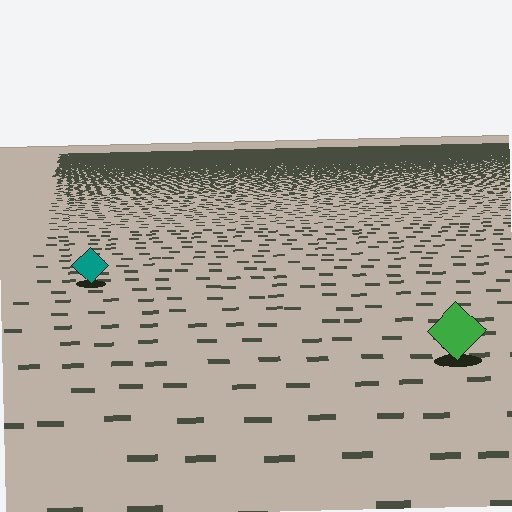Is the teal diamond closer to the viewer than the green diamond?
No. The green diamond is closer — you can tell from the texture gradient: the ground texture is coarser near it.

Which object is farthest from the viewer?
The teal diamond is farthest from the viewer. It appears smaller and the ground texture around it is denser.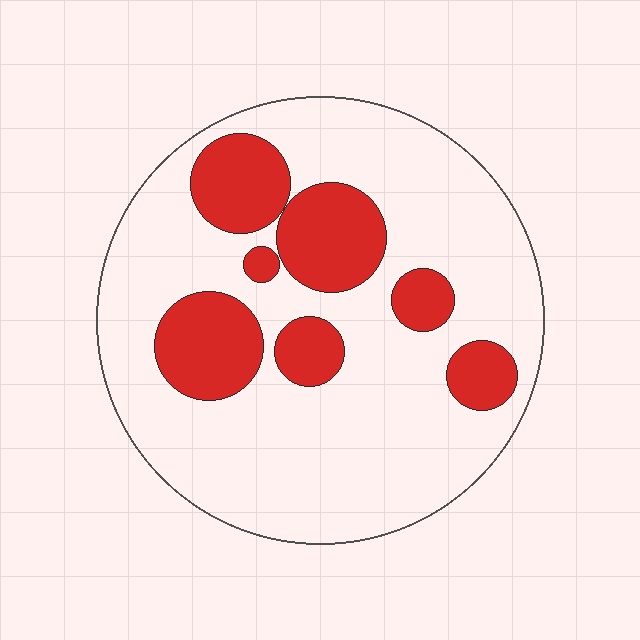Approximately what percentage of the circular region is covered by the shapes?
Approximately 25%.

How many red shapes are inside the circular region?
7.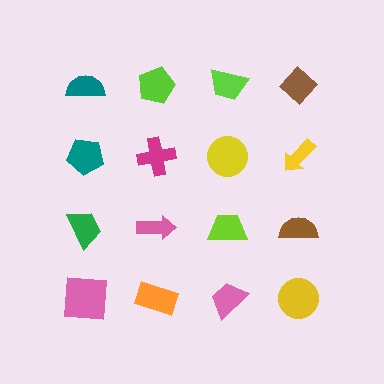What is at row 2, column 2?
A magenta cross.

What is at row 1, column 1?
A teal semicircle.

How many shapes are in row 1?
4 shapes.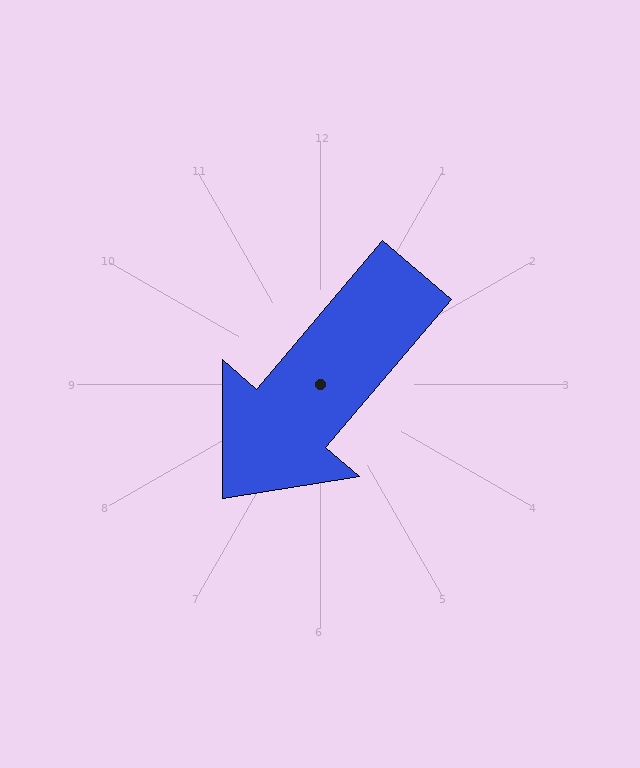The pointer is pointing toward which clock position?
Roughly 7 o'clock.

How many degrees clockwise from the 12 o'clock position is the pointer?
Approximately 220 degrees.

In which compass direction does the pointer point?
Southwest.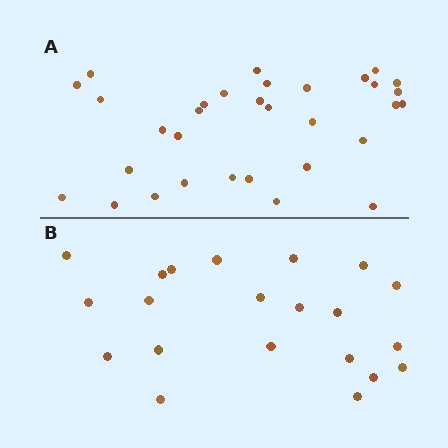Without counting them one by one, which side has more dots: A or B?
Region A (the top region) has more dots.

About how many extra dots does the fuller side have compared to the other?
Region A has roughly 12 or so more dots than region B.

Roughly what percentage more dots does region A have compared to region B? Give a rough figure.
About 50% more.